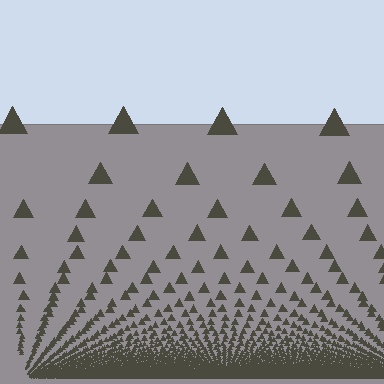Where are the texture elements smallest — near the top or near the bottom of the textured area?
Near the bottom.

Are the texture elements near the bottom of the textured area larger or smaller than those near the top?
Smaller. The gradient is inverted — elements near the bottom are smaller and denser.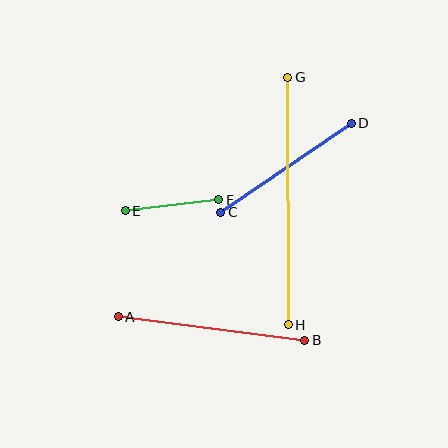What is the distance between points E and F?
The distance is approximately 94 pixels.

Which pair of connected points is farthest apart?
Points G and H are farthest apart.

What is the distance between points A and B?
The distance is approximately 188 pixels.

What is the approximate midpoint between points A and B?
The midpoint is at approximately (211, 329) pixels.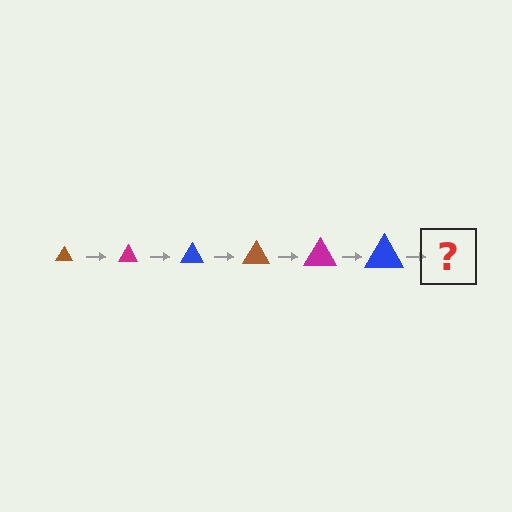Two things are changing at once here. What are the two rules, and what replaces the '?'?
The two rules are that the triangle grows larger each step and the color cycles through brown, magenta, and blue. The '?' should be a brown triangle, larger than the previous one.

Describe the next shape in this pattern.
It should be a brown triangle, larger than the previous one.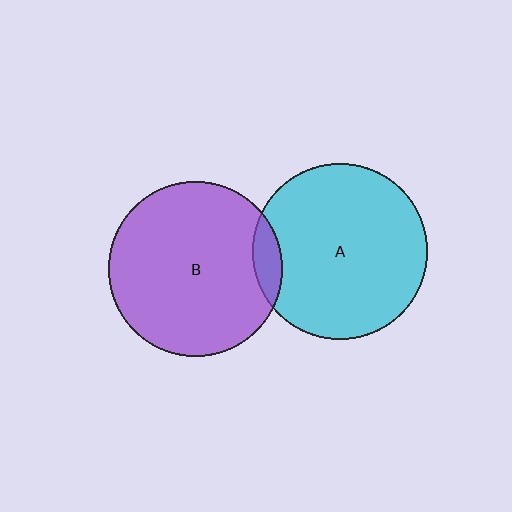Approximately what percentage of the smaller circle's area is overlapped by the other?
Approximately 10%.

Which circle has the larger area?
Circle A (cyan).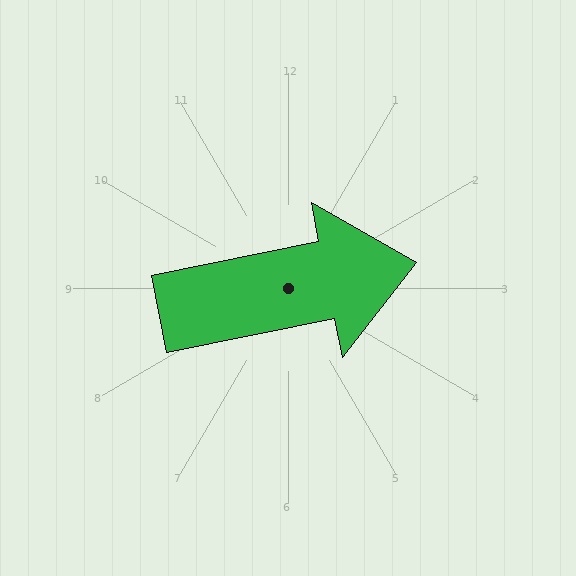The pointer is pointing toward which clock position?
Roughly 3 o'clock.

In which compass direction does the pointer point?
East.